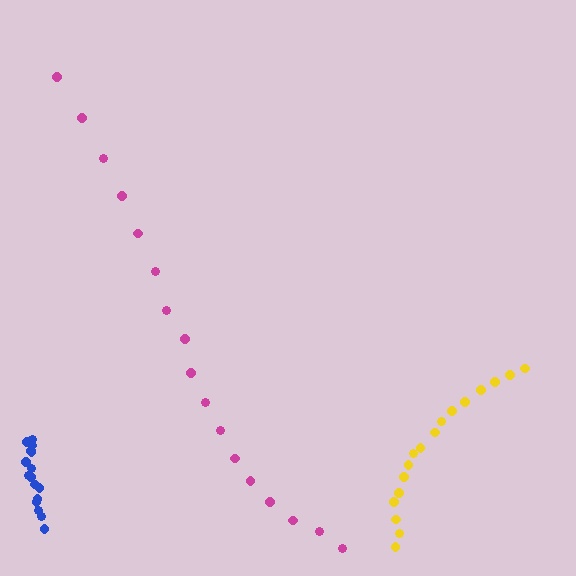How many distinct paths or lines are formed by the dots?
There are 3 distinct paths.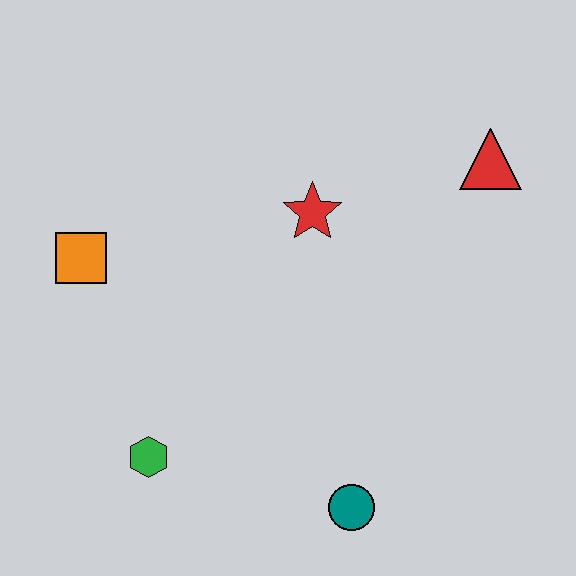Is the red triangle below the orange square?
No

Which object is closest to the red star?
The red triangle is closest to the red star.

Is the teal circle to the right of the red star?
Yes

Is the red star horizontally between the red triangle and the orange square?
Yes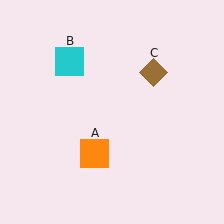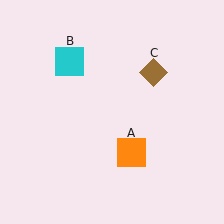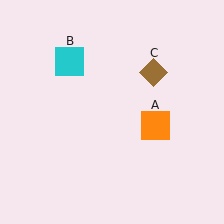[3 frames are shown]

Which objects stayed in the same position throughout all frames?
Cyan square (object B) and brown diamond (object C) remained stationary.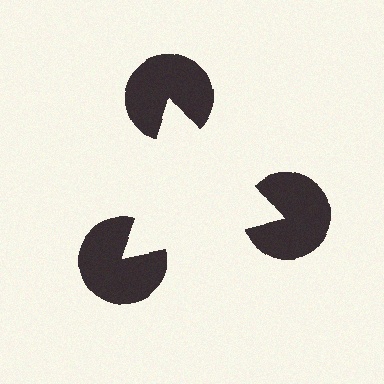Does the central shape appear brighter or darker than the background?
It typically appears slightly brighter than the background, even though no actual brightness change is drawn.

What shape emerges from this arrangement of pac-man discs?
An illusory triangle — its edges are inferred from the aligned wedge cuts in the pac-man discs, not physically drawn.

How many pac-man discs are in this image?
There are 3 — one at each vertex of the illusory triangle.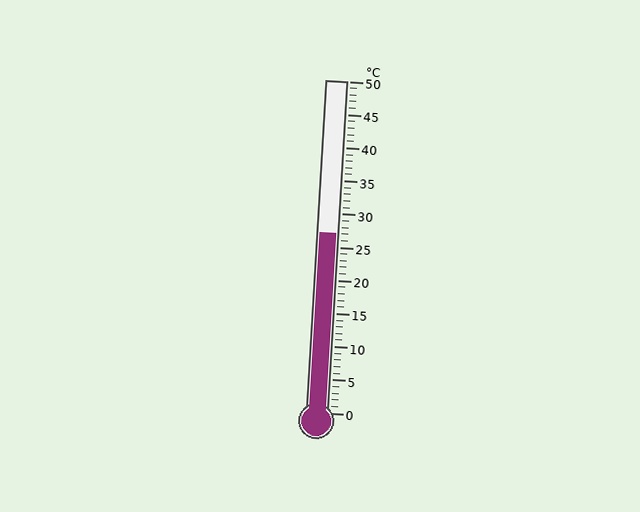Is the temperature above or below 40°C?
The temperature is below 40°C.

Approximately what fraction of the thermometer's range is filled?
The thermometer is filled to approximately 55% of its range.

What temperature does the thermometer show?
The thermometer shows approximately 27°C.